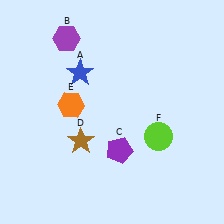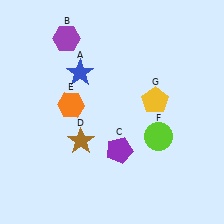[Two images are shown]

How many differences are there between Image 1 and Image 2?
There is 1 difference between the two images.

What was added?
A yellow pentagon (G) was added in Image 2.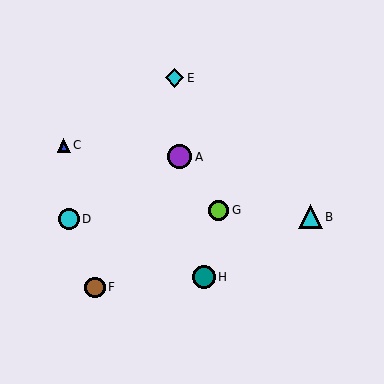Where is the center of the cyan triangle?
The center of the cyan triangle is at (310, 217).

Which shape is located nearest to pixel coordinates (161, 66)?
The cyan diamond (labeled E) at (175, 78) is nearest to that location.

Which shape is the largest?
The purple circle (labeled A) is the largest.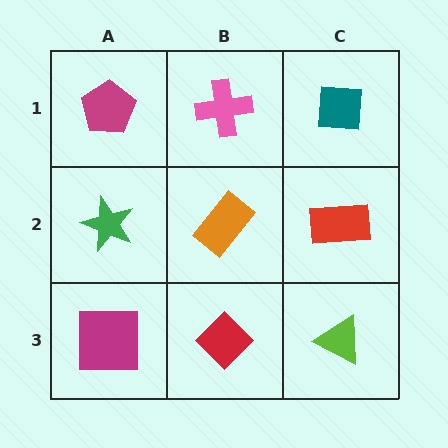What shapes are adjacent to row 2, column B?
A pink cross (row 1, column B), a red diamond (row 3, column B), a green star (row 2, column A), a red rectangle (row 2, column C).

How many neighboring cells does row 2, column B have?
4.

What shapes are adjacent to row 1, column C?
A red rectangle (row 2, column C), a pink cross (row 1, column B).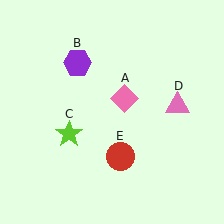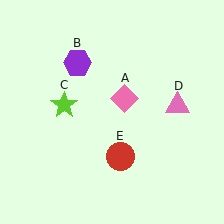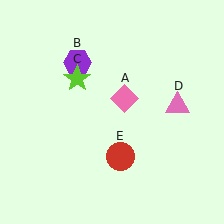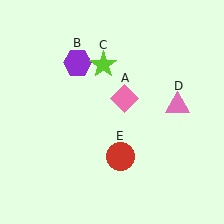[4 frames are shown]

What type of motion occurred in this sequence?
The lime star (object C) rotated clockwise around the center of the scene.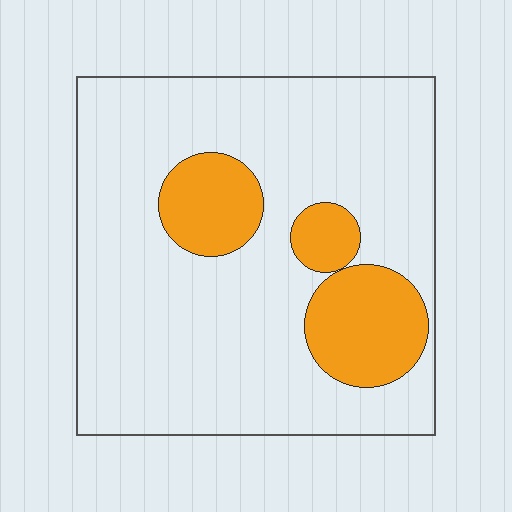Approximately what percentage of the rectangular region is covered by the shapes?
Approximately 20%.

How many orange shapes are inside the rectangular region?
3.